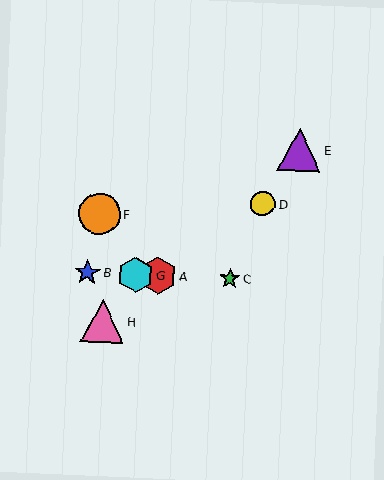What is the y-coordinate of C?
Object C is at y≈279.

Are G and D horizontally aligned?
No, G is at y≈275 and D is at y≈204.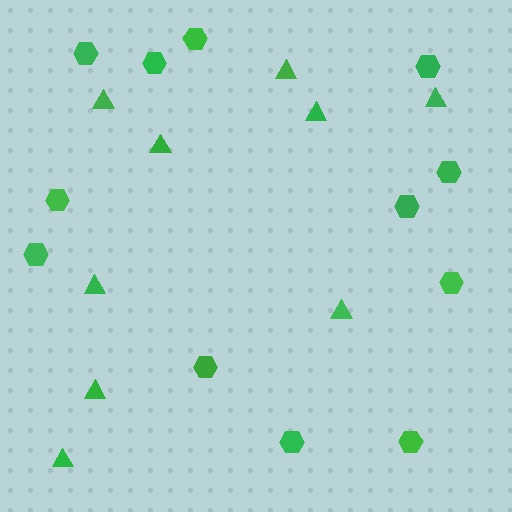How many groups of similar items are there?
There are 2 groups: one group of triangles (9) and one group of hexagons (12).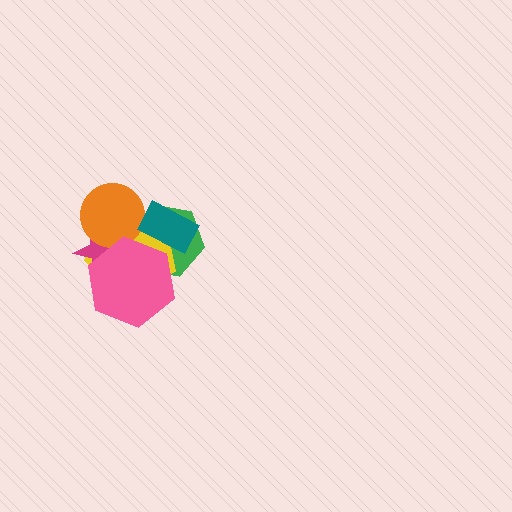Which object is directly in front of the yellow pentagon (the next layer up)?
The magenta star is directly in front of the yellow pentagon.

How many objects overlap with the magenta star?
3 objects overlap with the magenta star.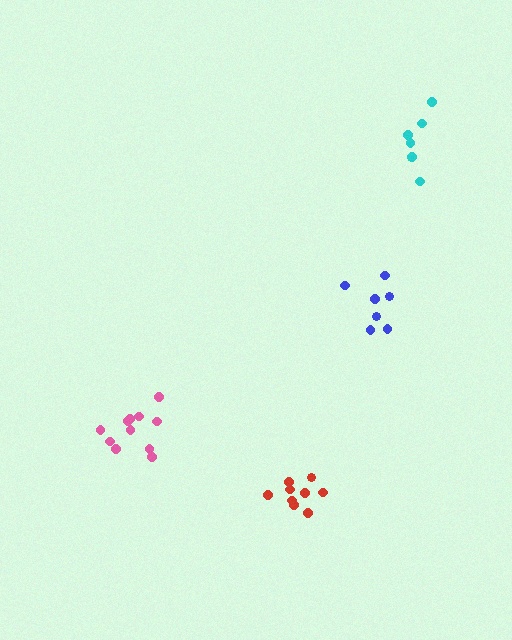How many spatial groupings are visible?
There are 4 spatial groupings.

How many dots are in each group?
Group 1: 7 dots, Group 2: 9 dots, Group 3: 7 dots, Group 4: 11 dots (34 total).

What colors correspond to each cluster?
The clusters are colored: blue, red, cyan, pink.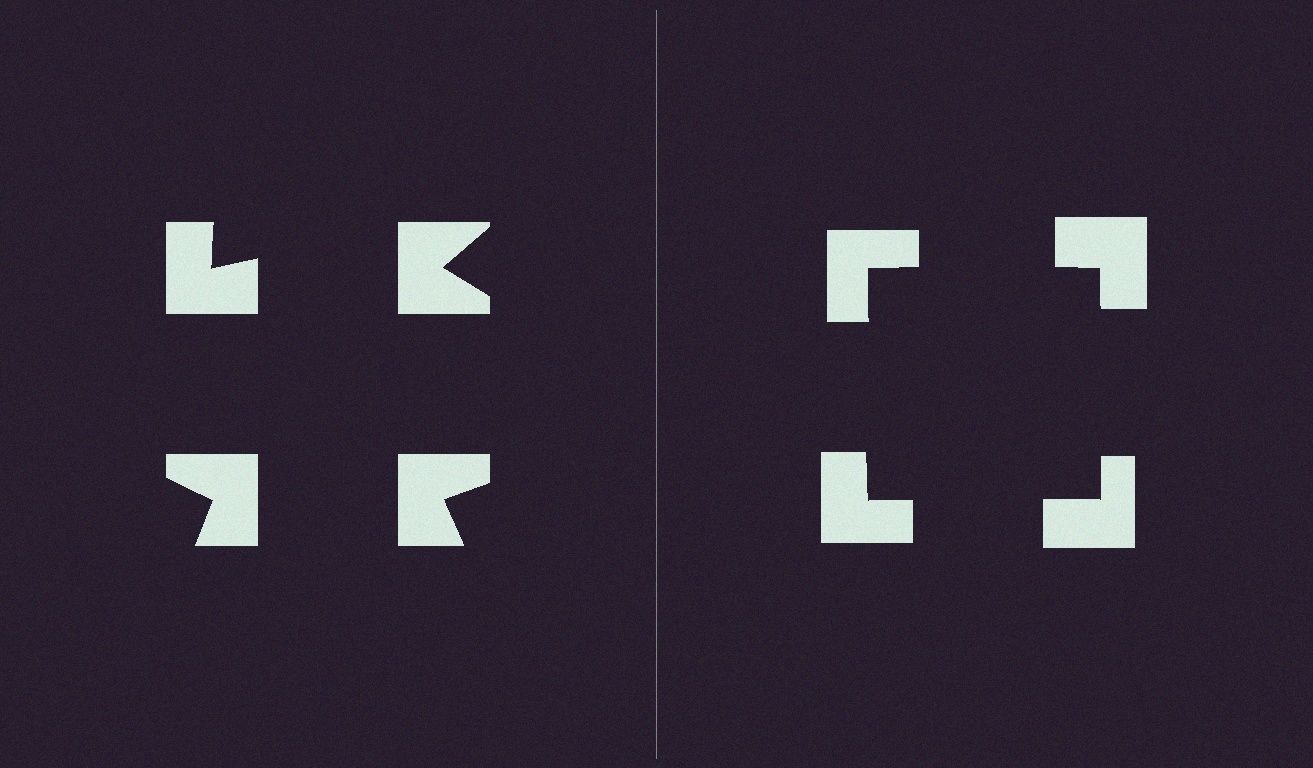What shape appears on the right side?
An illusory square.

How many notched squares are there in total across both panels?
8 — 4 on each side.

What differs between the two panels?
The notched squares are positioned identically on both sides; only the wedge orientations differ. On the right they align to a square; on the left they are misaligned.